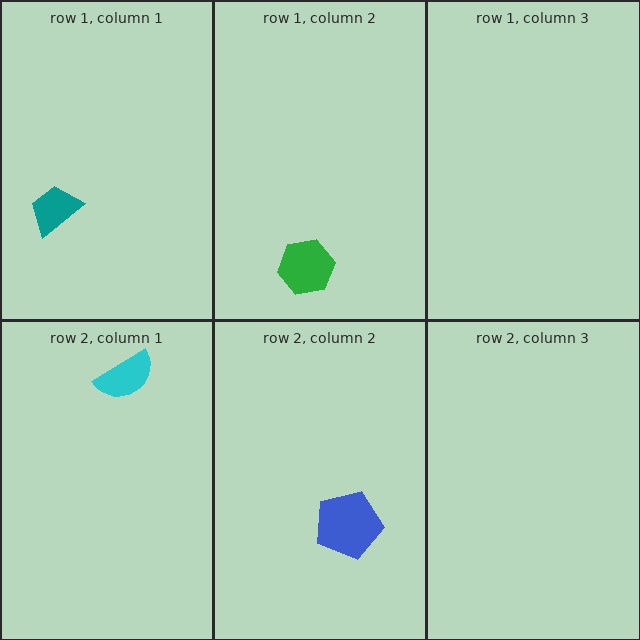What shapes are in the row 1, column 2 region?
The green hexagon.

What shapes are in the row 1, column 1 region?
The teal trapezoid.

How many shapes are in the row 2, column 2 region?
1.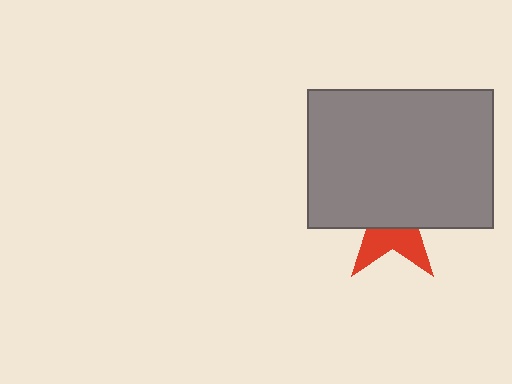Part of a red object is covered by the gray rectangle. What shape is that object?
It is a star.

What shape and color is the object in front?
The object in front is a gray rectangle.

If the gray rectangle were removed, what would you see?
You would see the complete red star.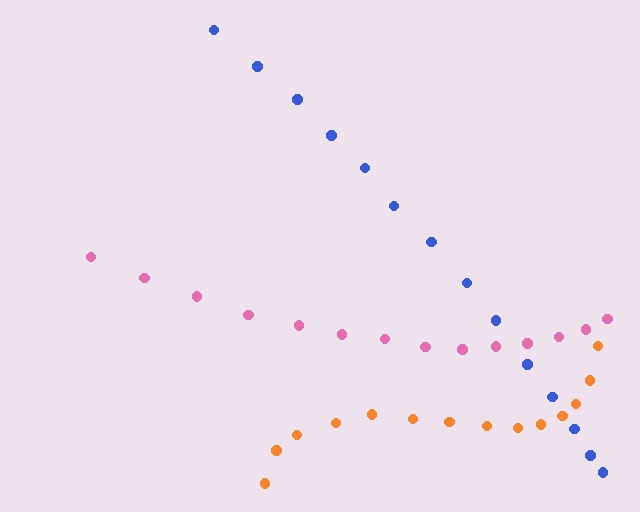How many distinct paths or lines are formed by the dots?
There are 3 distinct paths.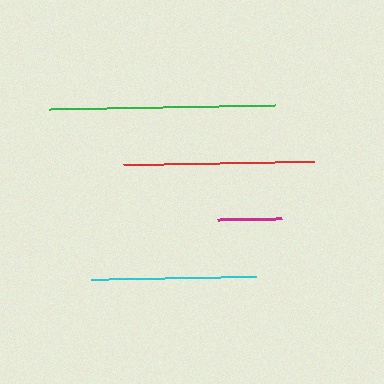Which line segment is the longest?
The green line is the longest at approximately 227 pixels.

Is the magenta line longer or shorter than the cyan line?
The cyan line is longer than the magenta line.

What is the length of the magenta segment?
The magenta segment is approximately 64 pixels long.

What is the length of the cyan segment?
The cyan segment is approximately 165 pixels long.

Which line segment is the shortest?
The magenta line is the shortest at approximately 64 pixels.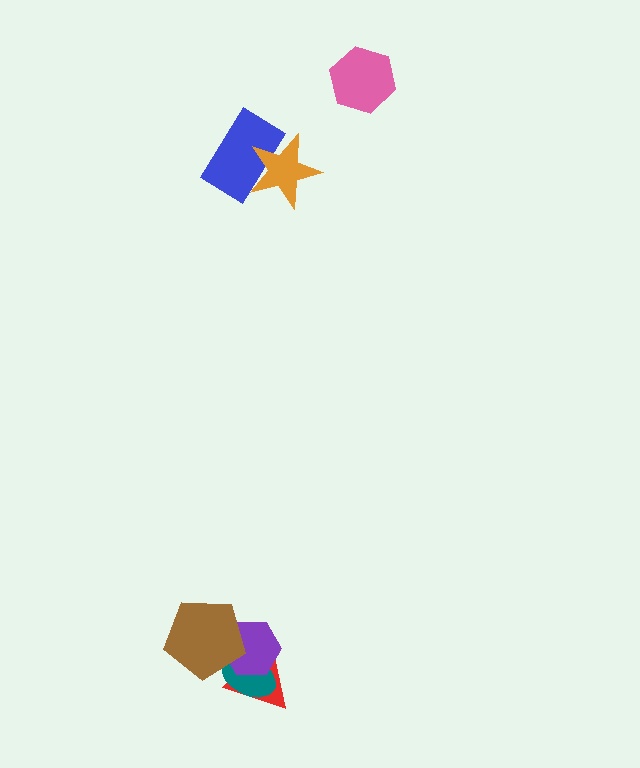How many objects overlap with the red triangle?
3 objects overlap with the red triangle.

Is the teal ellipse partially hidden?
Yes, it is partially covered by another shape.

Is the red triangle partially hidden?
Yes, it is partially covered by another shape.